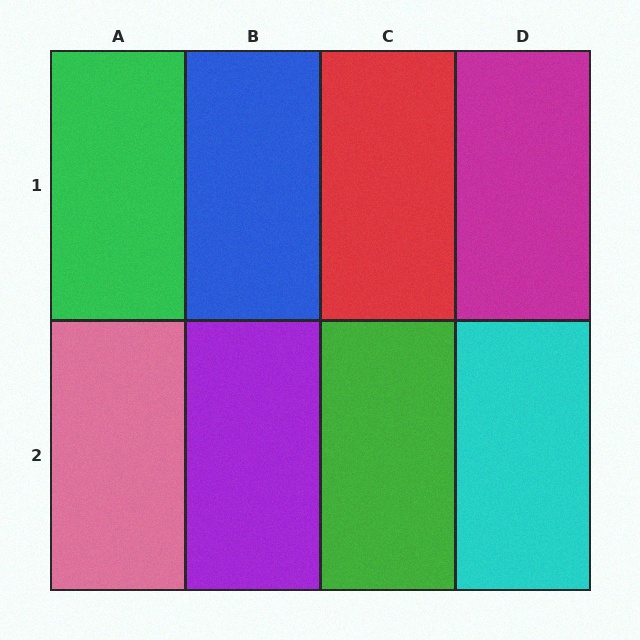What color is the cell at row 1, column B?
Blue.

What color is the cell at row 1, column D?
Magenta.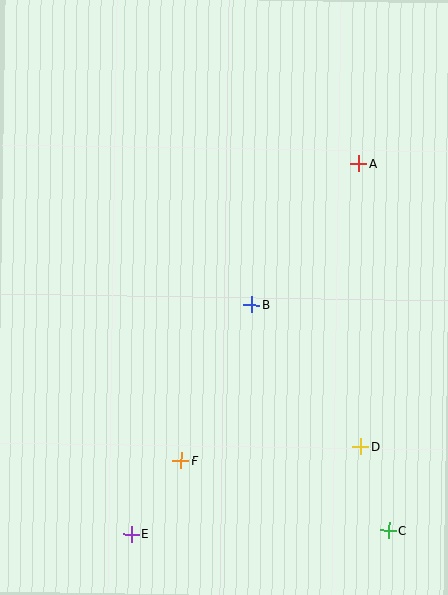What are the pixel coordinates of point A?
Point A is at (359, 164).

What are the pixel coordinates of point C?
Point C is at (388, 530).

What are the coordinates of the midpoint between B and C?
The midpoint between B and C is at (320, 418).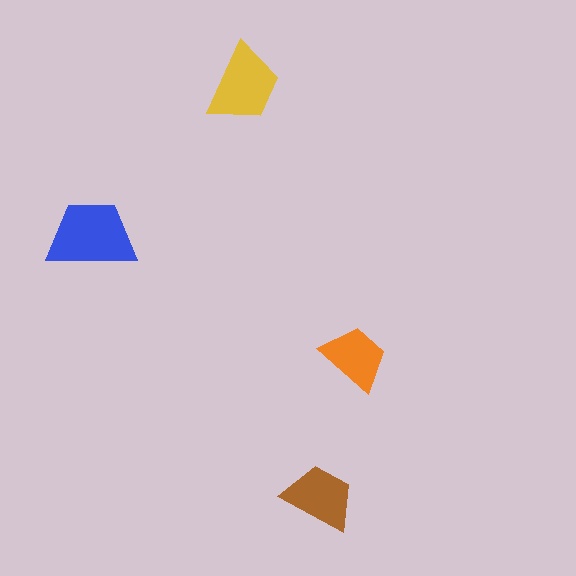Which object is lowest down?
The brown trapezoid is bottommost.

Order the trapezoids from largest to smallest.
the blue one, the yellow one, the brown one, the orange one.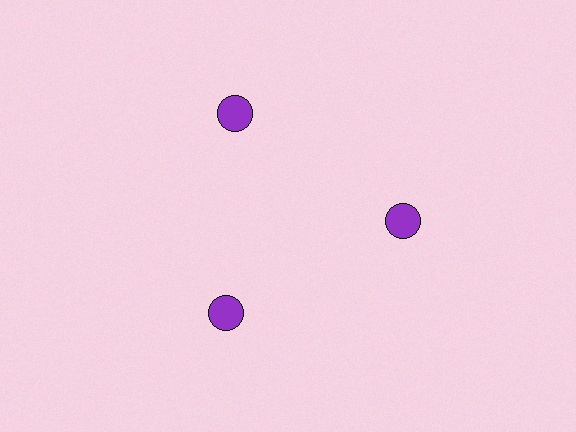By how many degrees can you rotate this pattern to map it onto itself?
The pattern maps onto itself every 120 degrees of rotation.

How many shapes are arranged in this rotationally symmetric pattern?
There are 3 shapes, arranged in 3 groups of 1.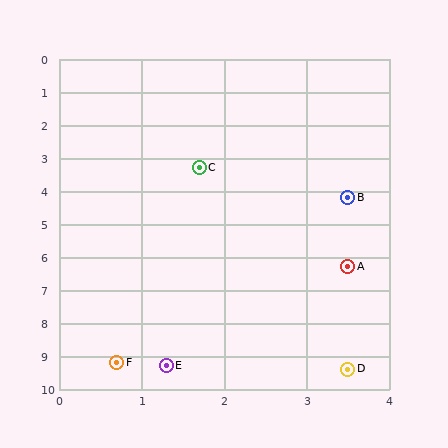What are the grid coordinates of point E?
Point E is at approximately (1.3, 9.3).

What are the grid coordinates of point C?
Point C is at approximately (1.7, 3.3).